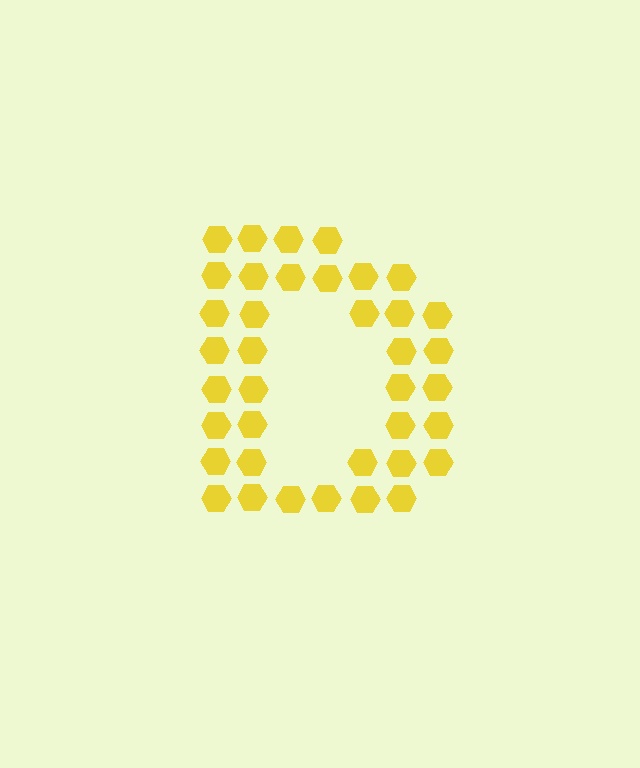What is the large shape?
The large shape is the letter D.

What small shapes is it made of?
It is made of small hexagons.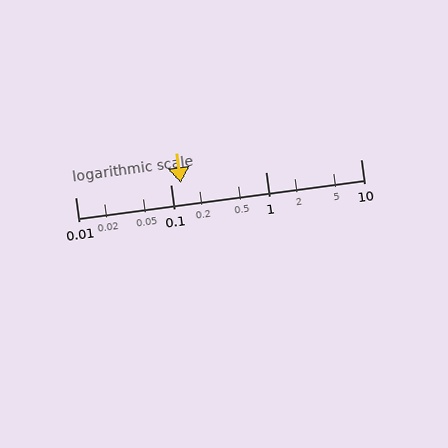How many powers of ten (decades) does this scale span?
The scale spans 3 decades, from 0.01 to 10.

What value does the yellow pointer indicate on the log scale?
The pointer indicates approximately 0.13.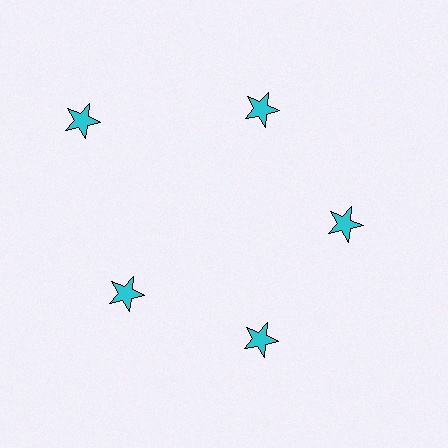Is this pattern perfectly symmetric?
No. The 5 cyan stars are arranged in a ring, but one element near the 10 o'clock position is pushed outward from the center, breaking the 5-fold rotational symmetry.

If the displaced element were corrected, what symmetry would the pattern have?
It would have 5-fold rotational symmetry — the pattern would map onto itself every 72 degrees.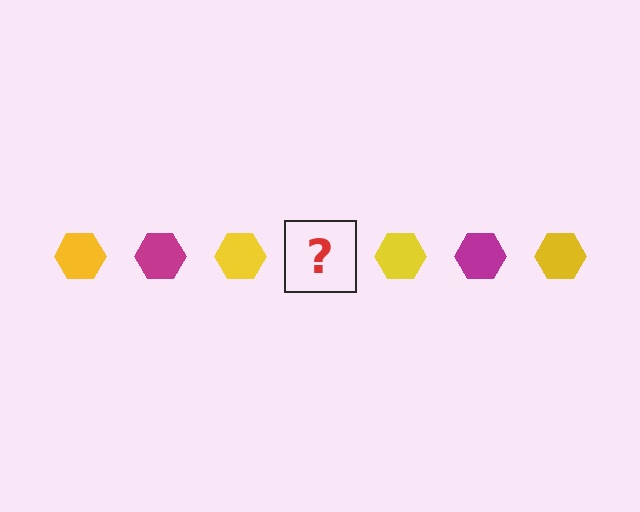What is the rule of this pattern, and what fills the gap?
The rule is that the pattern cycles through yellow, magenta hexagons. The gap should be filled with a magenta hexagon.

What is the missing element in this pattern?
The missing element is a magenta hexagon.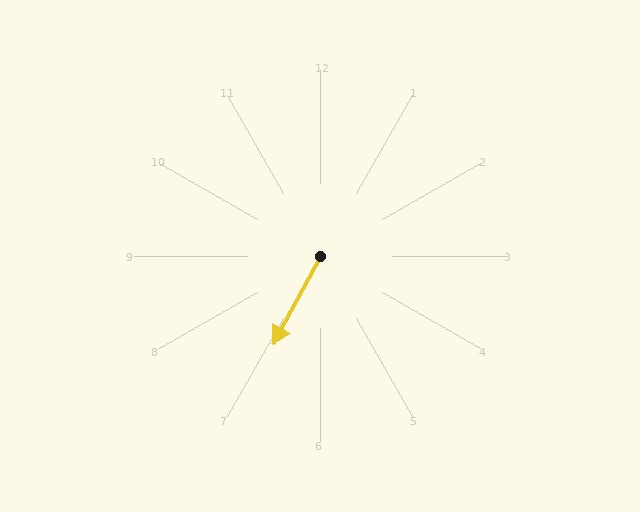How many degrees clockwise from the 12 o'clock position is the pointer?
Approximately 208 degrees.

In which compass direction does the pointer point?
Southwest.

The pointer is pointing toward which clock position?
Roughly 7 o'clock.